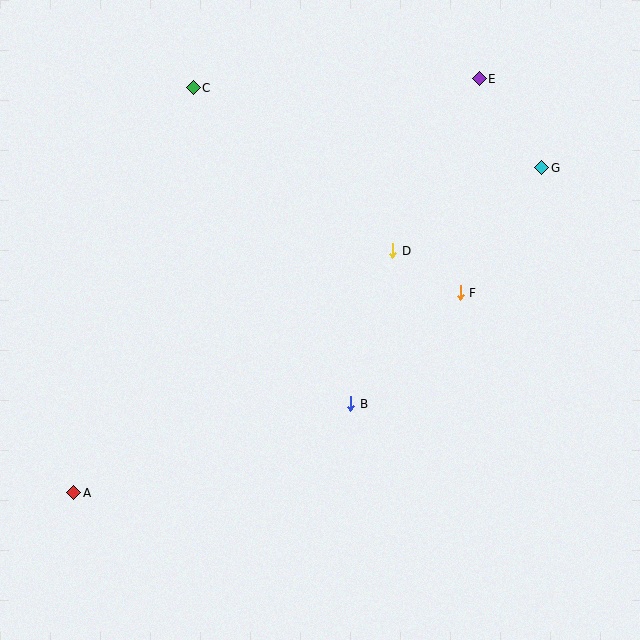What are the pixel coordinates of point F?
Point F is at (460, 293).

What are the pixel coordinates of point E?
Point E is at (479, 79).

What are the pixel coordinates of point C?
Point C is at (193, 88).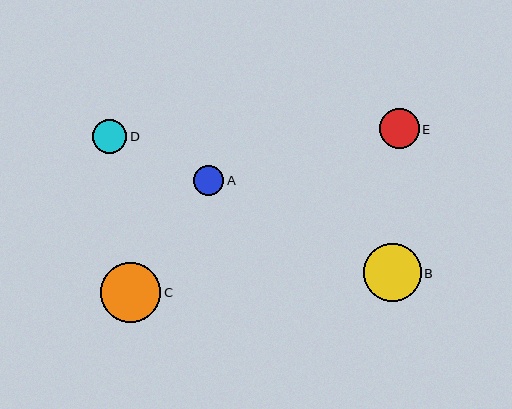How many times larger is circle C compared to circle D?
Circle C is approximately 1.8 times the size of circle D.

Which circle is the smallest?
Circle A is the smallest with a size of approximately 30 pixels.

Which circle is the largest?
Circle C is the largest with a size of approximately 60 pixels.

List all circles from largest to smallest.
From largest to smallest: C, B, E, D, A.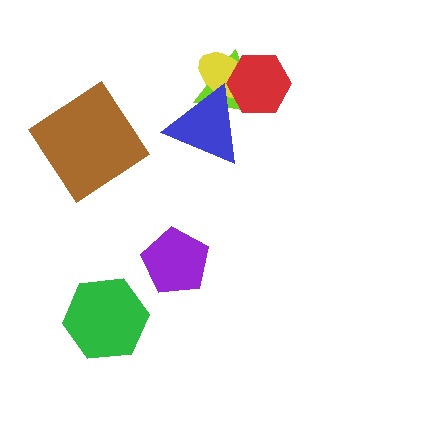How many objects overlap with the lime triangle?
3 objects overlap with the lime triangle.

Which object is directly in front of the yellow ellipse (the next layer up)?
The red hexagon is directly in front of the yellow ellipse.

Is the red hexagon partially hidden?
Yes, it is partially covered by another shape.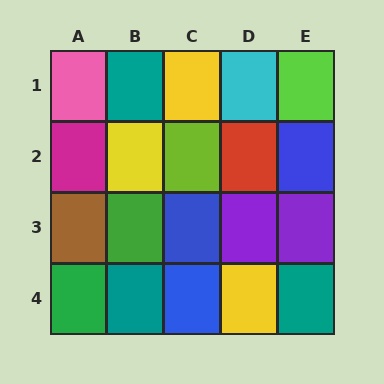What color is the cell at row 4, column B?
Teal.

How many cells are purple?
2 cells are purple.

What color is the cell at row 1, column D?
Cyan.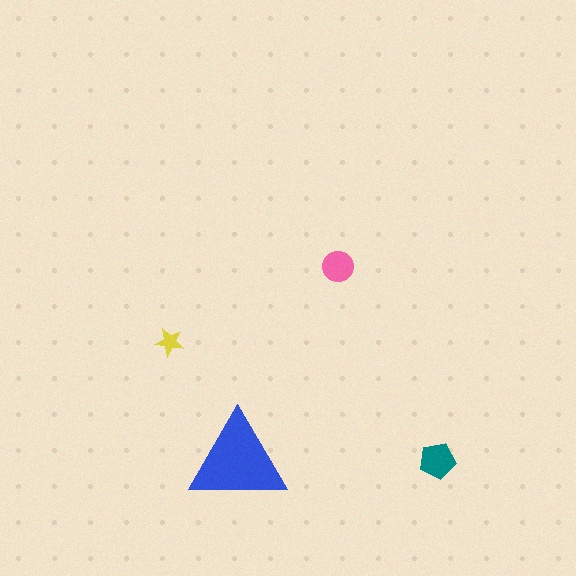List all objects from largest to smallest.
The blue triangle, the teal pentagon, the pink circle, the yellow star.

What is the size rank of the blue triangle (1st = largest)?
1st.